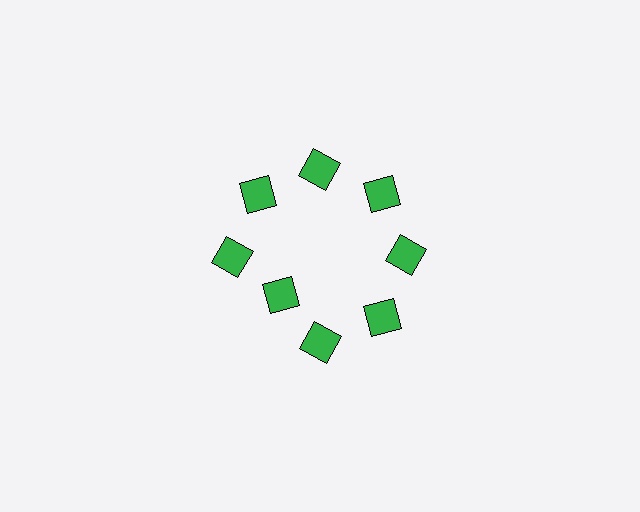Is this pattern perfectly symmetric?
No. The 8 green diamonds are arranged in a ring, but one element near the 8 o'clock position is pulled inward toward the center, breaking the 8-fold rotational symmetry.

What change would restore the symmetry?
The symmetry would be restored by moving it outward, back onto the ring so that all 8 diamonds sit at equal angles and equal distance from the center.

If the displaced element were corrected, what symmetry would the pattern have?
It would have 8-fold rotational symmetry — the pattern would map onto itself every 45 degrees.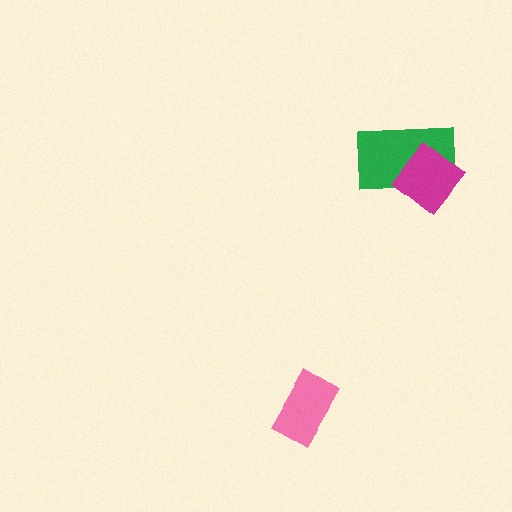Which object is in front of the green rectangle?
The magenta diamond is in front of the green rectangle.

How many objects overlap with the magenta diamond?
1 object overlaps with the magenta diamond.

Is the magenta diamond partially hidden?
No, no other shape covers it.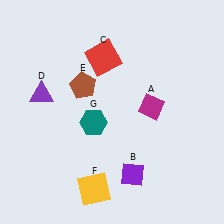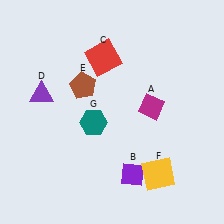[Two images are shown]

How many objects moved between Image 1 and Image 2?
1 object moved between the two images.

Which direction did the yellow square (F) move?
The yellow square (F) moved right.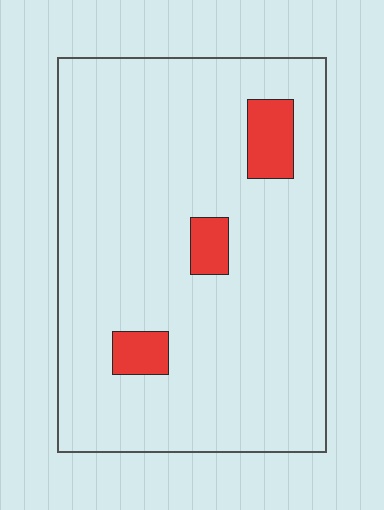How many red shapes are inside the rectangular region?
3.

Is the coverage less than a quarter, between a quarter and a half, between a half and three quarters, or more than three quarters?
Less than a quarter.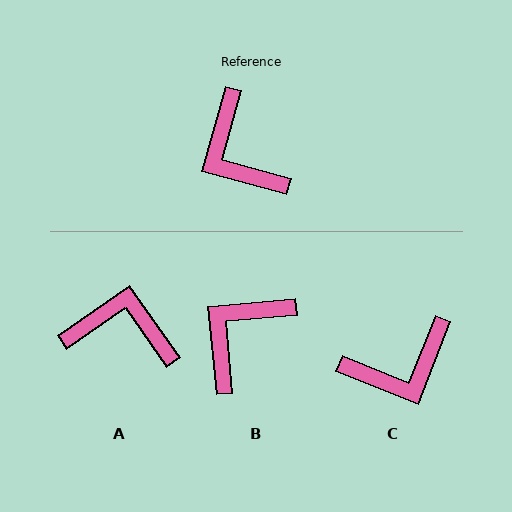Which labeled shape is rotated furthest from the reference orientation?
A, about 130 degrees away.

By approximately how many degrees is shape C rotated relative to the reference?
Approximately 84 degrees counter-clockwise.